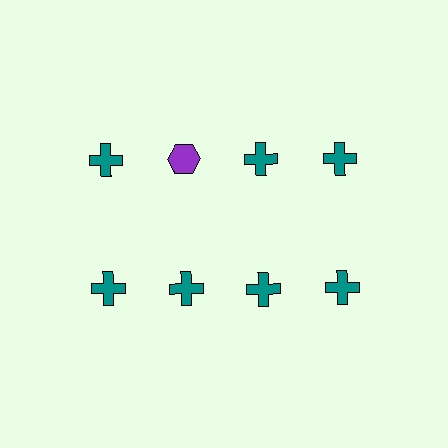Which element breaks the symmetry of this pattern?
The purple hexagon in the top row, second from left column breaks the symmetry. All other shapes are teal crosses.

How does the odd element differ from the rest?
It differs in both color (purple instead of teal) and shape (hexagon instead of cross).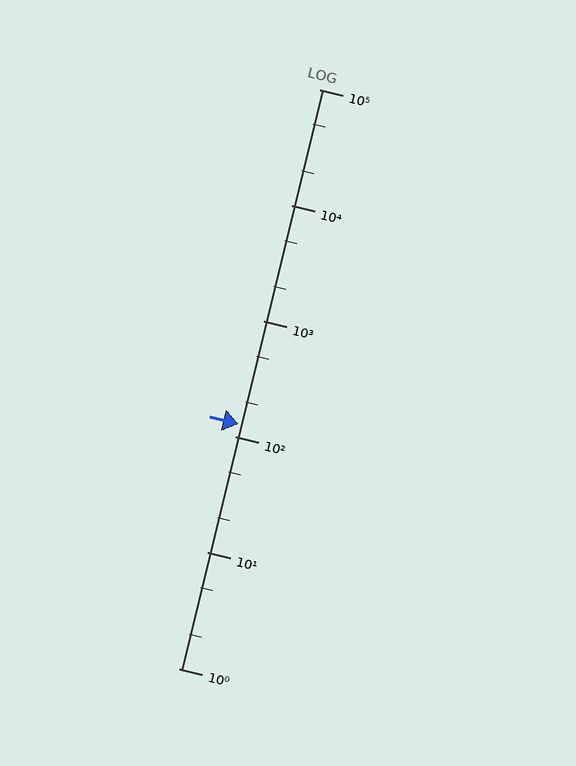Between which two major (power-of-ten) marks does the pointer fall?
The pointer is between 100 and 1000.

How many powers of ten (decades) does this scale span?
The scale spans 5 decades, from 1 to 100000.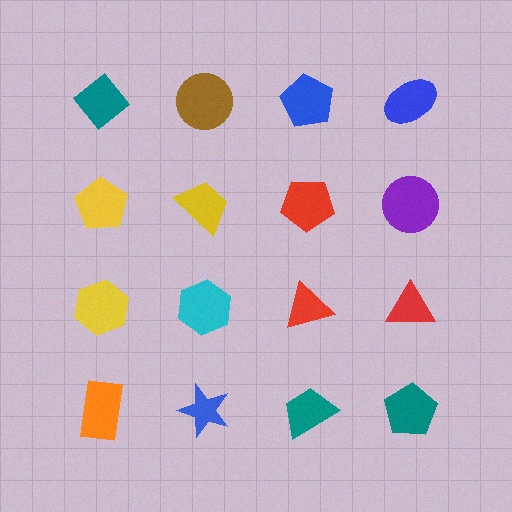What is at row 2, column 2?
A yellow trapezoid.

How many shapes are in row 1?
4 shapes.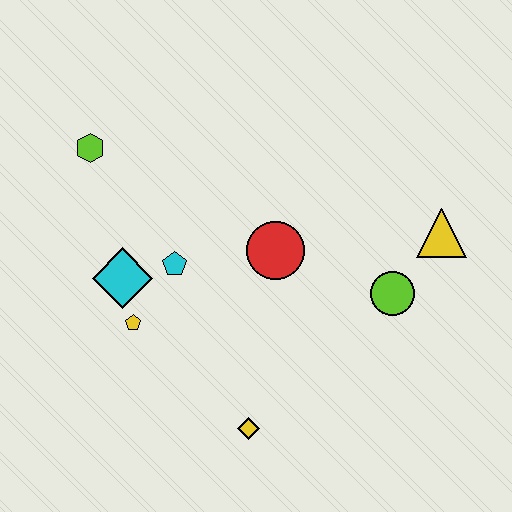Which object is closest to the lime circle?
The yellow triangle is closest to the lime circle.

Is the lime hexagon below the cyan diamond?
No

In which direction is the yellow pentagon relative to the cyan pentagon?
The yellow pentagon is below the cyan pentagon.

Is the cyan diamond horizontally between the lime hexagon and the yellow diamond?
Yes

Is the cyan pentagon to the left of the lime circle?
Yes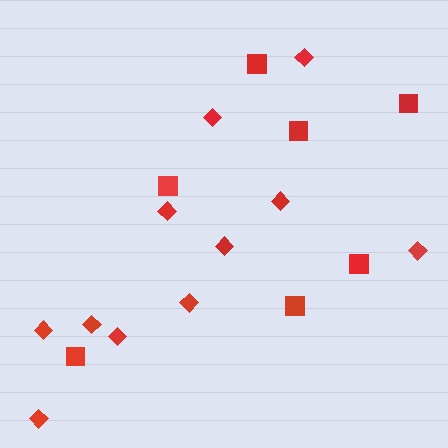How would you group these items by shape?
There are 2 groups: one group of squares (7) and one group of diamonds (11).